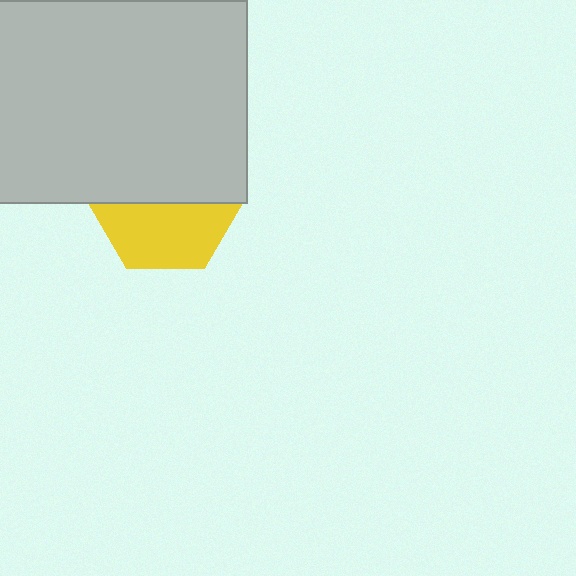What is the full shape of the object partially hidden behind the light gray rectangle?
The partially hidden object is a yellow hexagon.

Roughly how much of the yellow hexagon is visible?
About half of it is visible (roughly 48%).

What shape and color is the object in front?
The object in front is a light gray rectangle.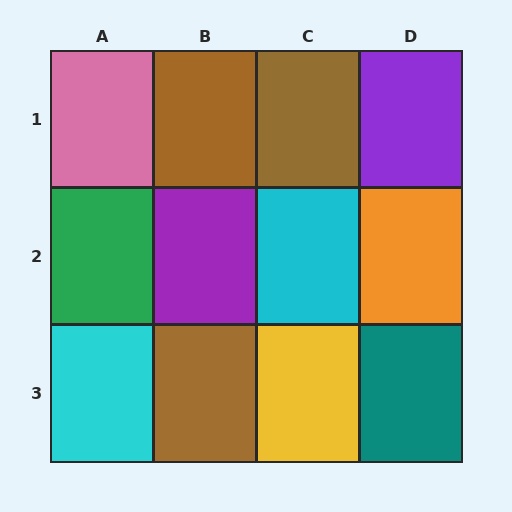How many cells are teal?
1 cell is teal.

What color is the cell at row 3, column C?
Yellow.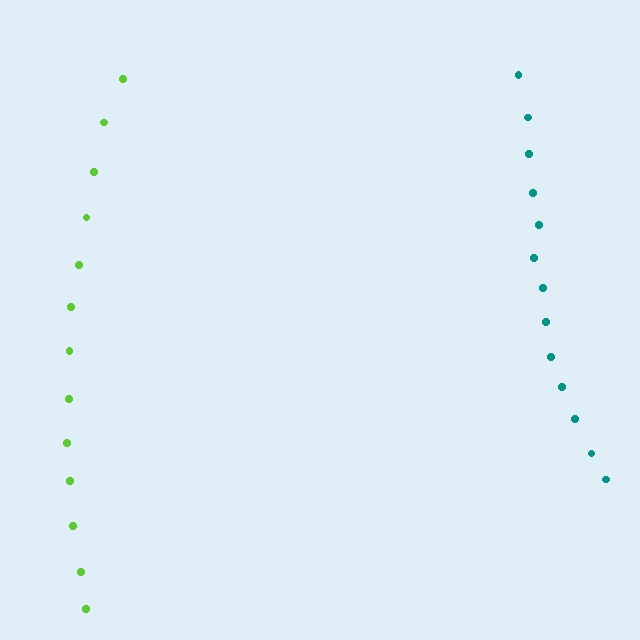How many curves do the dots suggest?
There are 2 distinct paths.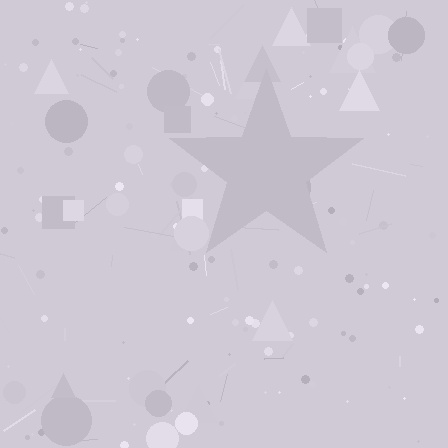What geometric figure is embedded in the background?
A star is embedded in the background.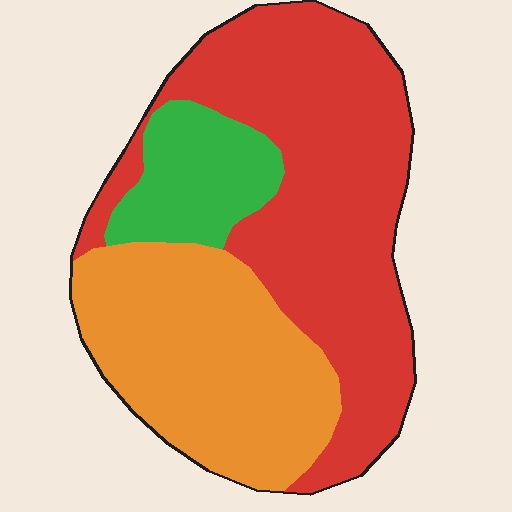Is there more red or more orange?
Red.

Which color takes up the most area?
Red, at roughly 50%.